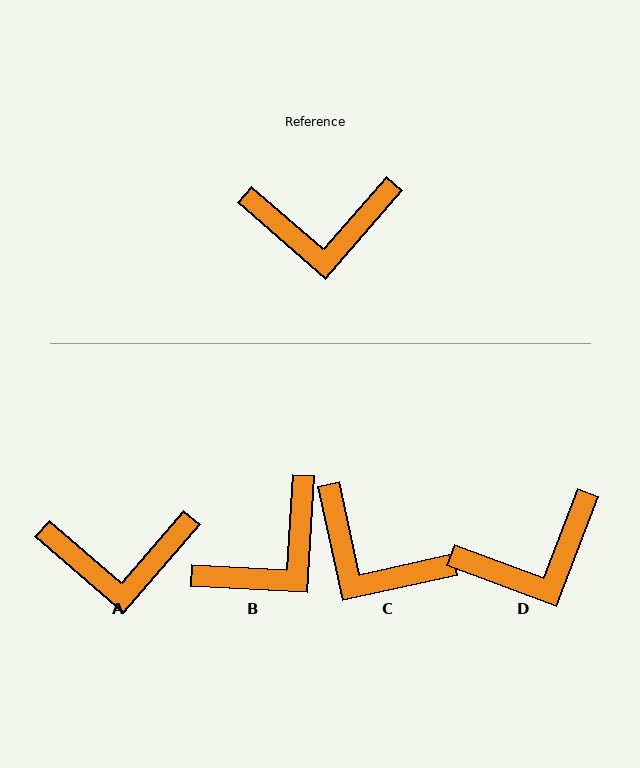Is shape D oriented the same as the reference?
No, it is off by about 20 degrees.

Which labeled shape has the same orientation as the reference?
A.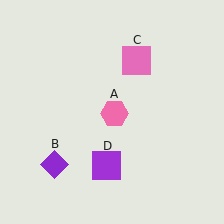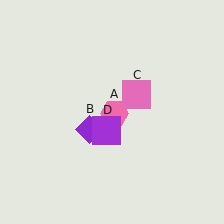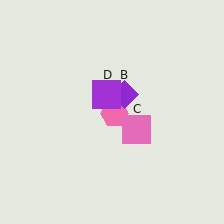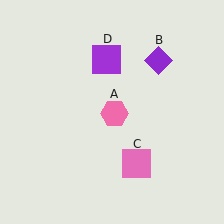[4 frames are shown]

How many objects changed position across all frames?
3 objects changed position: purple diamond (object B), pink square (object C), purple square (object D).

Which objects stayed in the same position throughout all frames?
Pink hexagon (object A) remained stationary.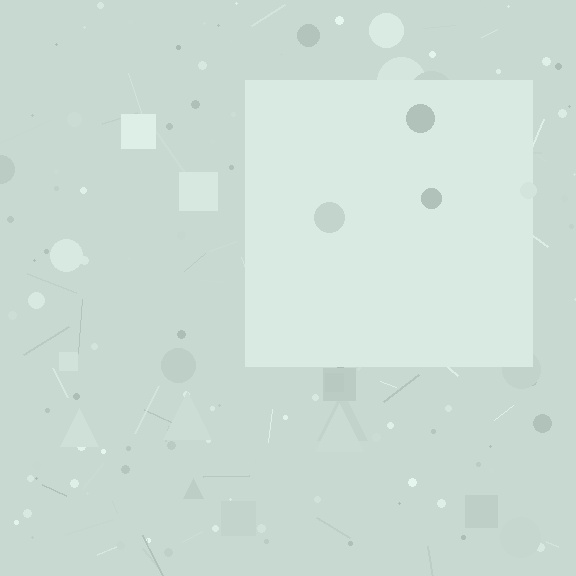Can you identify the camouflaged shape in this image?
The camouflaged shape is a square.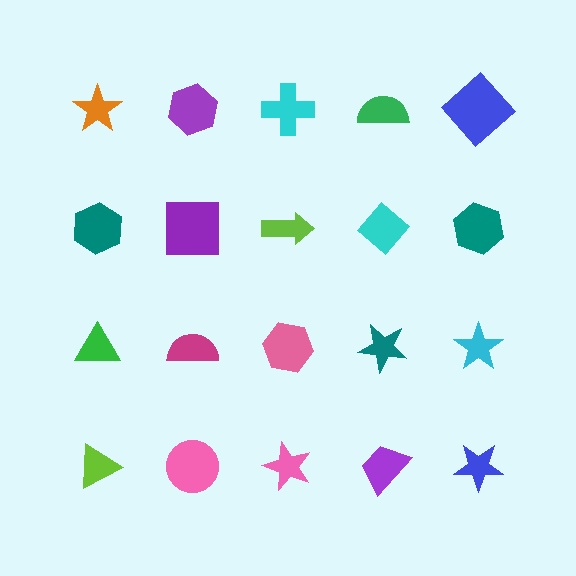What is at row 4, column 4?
A purple trapezoid.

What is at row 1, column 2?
A purple hexagon.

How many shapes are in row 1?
5 shapes.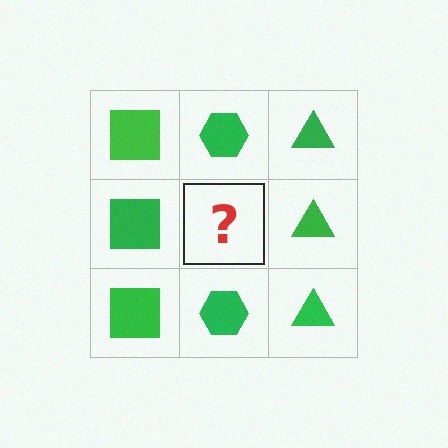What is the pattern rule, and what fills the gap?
The rule is that each column has a consistent shape. The gap should be filled with a green hexagon.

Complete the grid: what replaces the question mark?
The question mark should be replaced with a green hexagon.